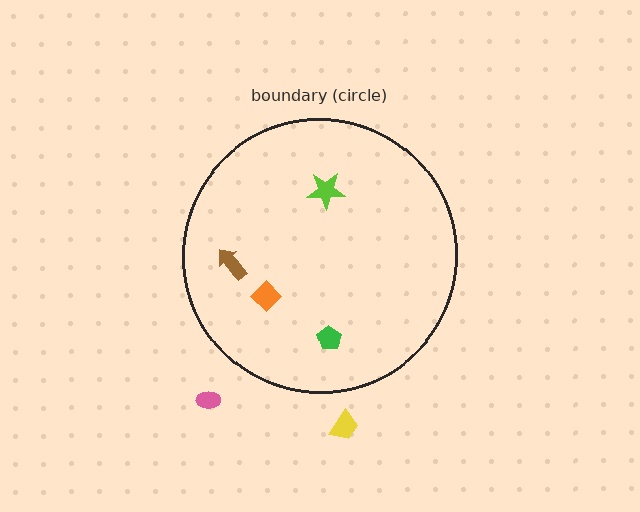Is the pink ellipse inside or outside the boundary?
Outside.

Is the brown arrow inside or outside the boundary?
Inside.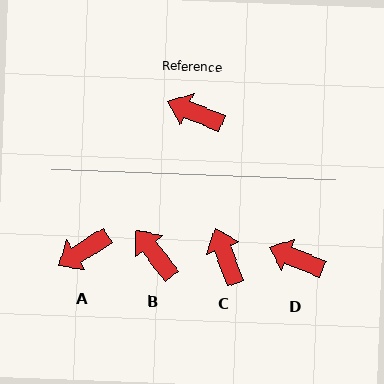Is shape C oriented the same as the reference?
No, it is off by about 47 degrees.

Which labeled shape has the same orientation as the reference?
D.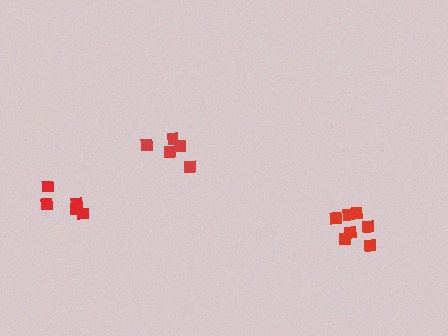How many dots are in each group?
Group 1: 7 dots, Group 2: 5 dots, Group 3: 5 dots (17 total).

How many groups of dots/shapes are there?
There are 3 groups.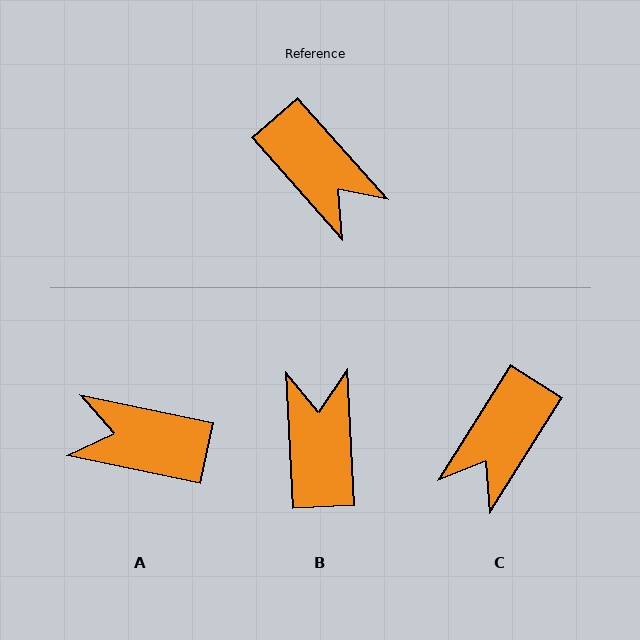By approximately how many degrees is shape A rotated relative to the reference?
Approximately 143 degrees clockwise.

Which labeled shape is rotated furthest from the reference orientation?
A, about 143 degrees away.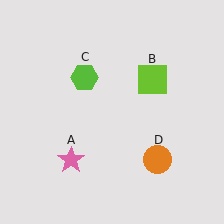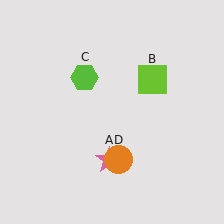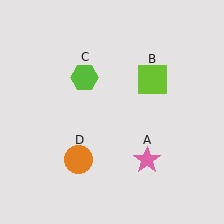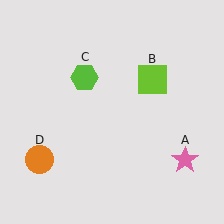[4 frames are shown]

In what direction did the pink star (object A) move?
The pink star (object A) moved right.